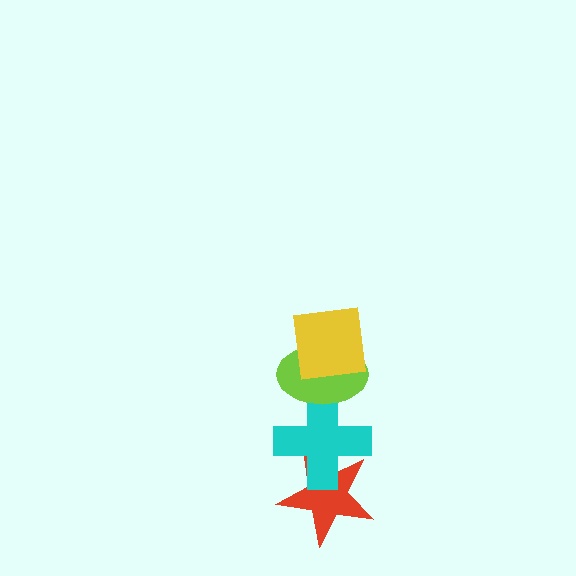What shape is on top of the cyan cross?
The lime ellipse is on top of the cyan cross.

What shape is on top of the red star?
The cyan cross is on top of the red star.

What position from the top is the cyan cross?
The cyan cross is 3rd from the top.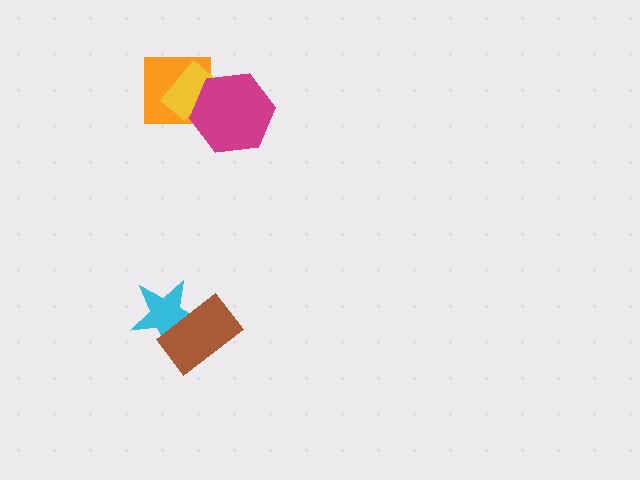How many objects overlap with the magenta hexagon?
2 objects overlap with the magenta hexagon.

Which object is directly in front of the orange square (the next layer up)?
The yellow rectangle is directly in front of the orange square.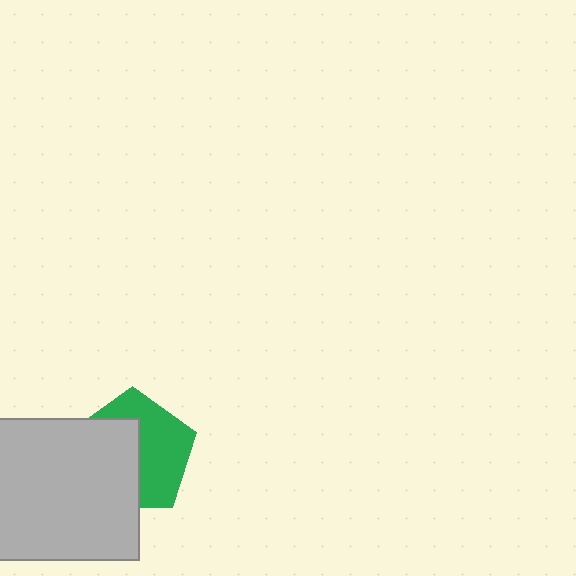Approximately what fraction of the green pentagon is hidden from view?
Roughly 49% of the green pentagon is hidden behind the light gray square.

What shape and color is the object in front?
The object in front is a light gray square.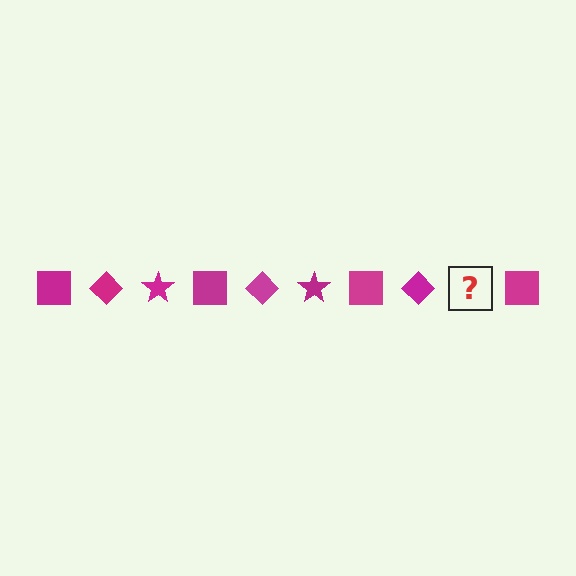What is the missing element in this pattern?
The missing element is a magenta star.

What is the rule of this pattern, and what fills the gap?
The rule is that the pattern cycles through square, diamond, star shapes in magenta. The gap should be filled with a magenta star.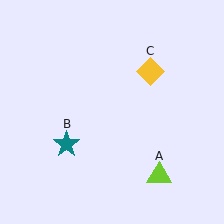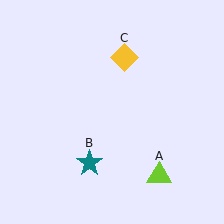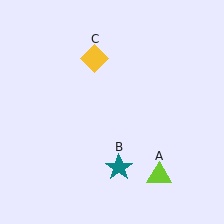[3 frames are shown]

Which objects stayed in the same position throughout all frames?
Lime triangle (object A) remained stationary.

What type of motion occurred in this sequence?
The teal star (object B), yellow diamond (object C) rotated counterclockwise around the center of the scene.